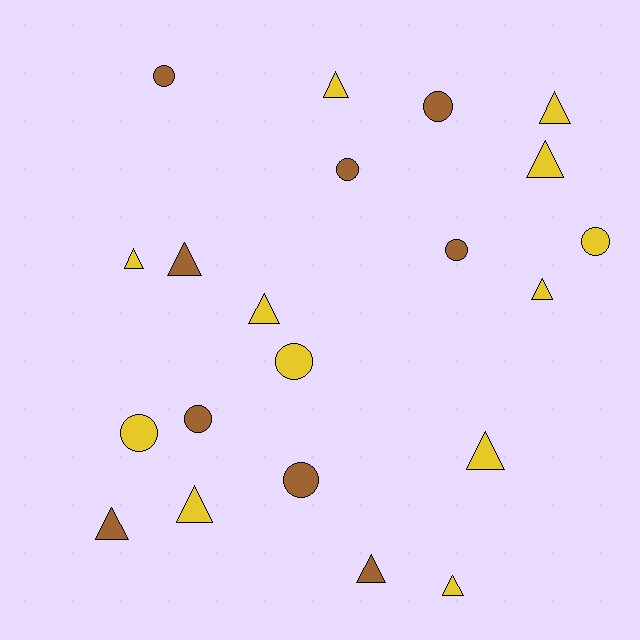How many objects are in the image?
There are 21 objects.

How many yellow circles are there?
There are 3 yellow circles.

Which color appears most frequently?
Yellow, with 12 objects.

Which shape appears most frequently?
Triangle, with 12 objects.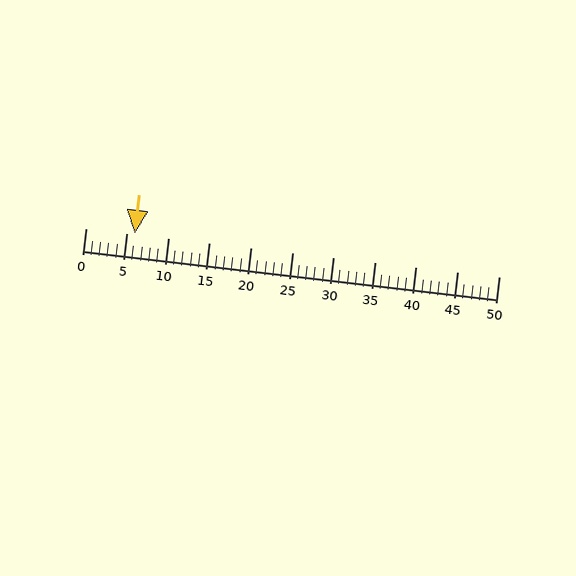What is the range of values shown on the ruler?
The ruler shows values from 0 to 50.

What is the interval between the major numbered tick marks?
The major tick marks are spaced 5 units apart.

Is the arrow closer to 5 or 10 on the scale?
The arrow is closer to 5.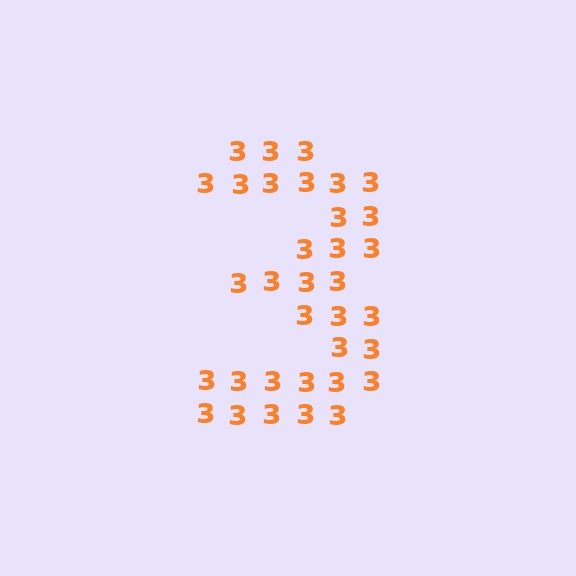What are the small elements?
The small elements are digit 3's.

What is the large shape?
The large shape is the digit 3.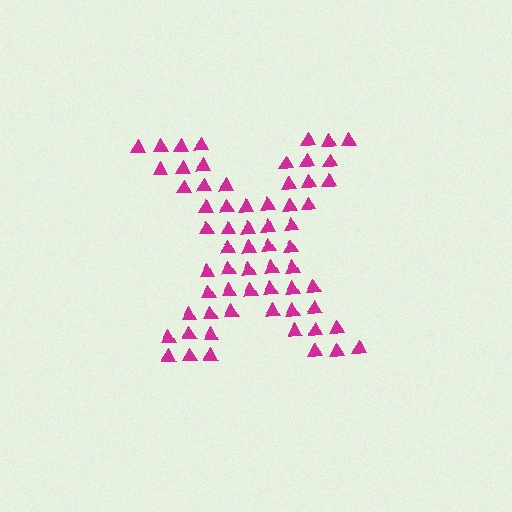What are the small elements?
The small elements are triangles.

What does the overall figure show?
The overall figure shows the letter X.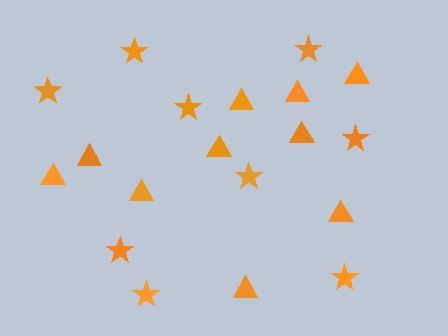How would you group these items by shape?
There are 2 groups: one group of stars (9) and one group of triangles (10).